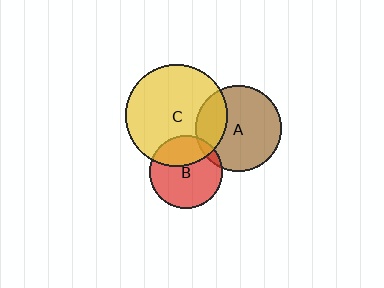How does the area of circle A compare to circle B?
Approximately 1.4 times.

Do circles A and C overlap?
Yes.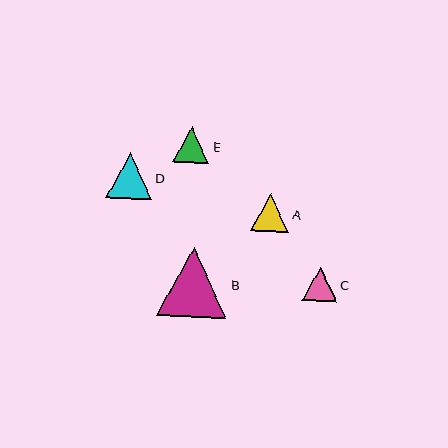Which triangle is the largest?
Triangle B is the largest with a size of approximately 70 pixels.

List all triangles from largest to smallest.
From largest to smallest: B, D, A, E, C.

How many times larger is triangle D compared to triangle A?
Triangle D is approximately 1.2 times the size of triangle A.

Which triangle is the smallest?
Triangle C is the smallest with a size of approximately 35 pixels.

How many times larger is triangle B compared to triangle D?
Triangle B is approximately 1.5 times the size of triangle D.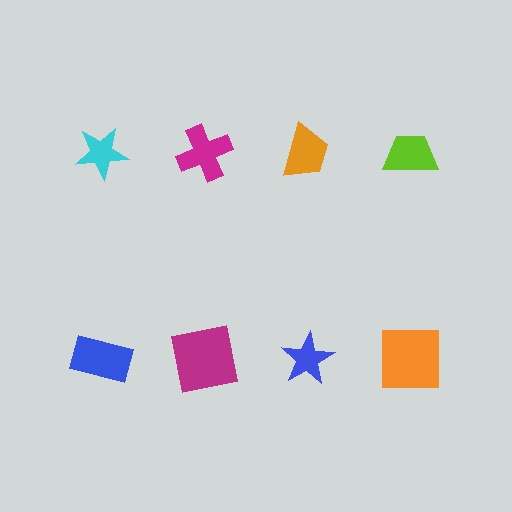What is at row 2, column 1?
A blue rectangle.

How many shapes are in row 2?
4 shapes.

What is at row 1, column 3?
An orange trapezoid.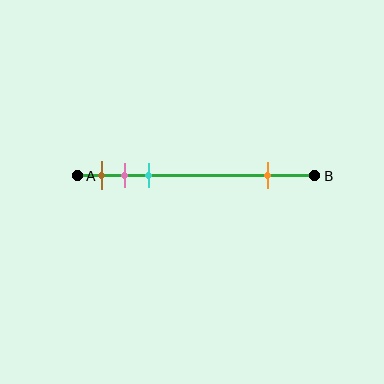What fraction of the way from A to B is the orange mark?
The orange mark is approximately 80% (0.8) of the way from A to B.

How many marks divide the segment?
There are 4 marks dividing the segment.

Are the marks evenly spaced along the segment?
No, the marks are not evenly spaced.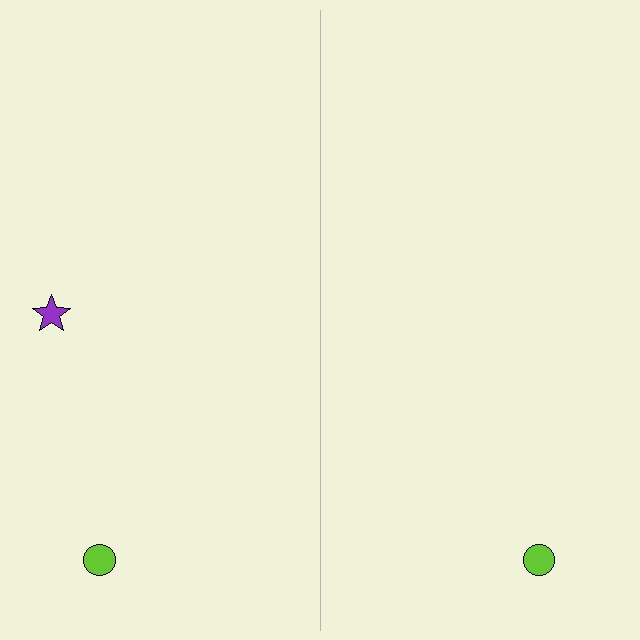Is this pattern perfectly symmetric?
No, the pattern is not perfectly symmetric. A purple star is missing from the right side.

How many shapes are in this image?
There are 3 shapes in this image.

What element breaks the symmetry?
A purple star is missing from the right side.